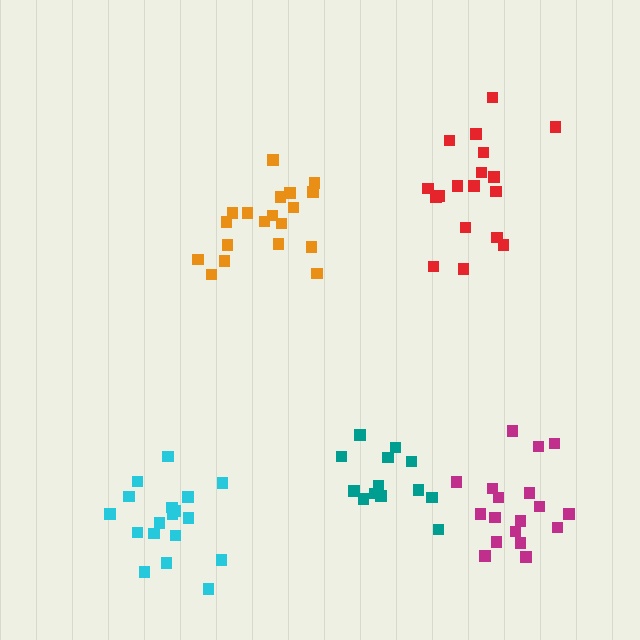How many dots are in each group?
Group 1: 18 dots, Group 2: 19 dots, Group 3: 18 dots, Group 4: 18 dots, Group 5: 13 dots (86 total).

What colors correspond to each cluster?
The clusters are colored: cyan, orange, magenta, red, teal.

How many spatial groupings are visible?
There are 5 spatial groupings.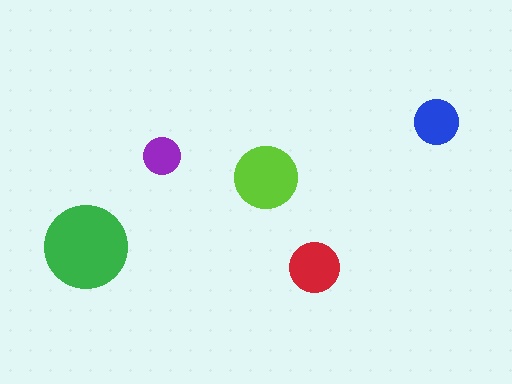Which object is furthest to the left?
The green circle is leftmost.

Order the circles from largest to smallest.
the green one, the lime one, the red one, the blue one, the purple one.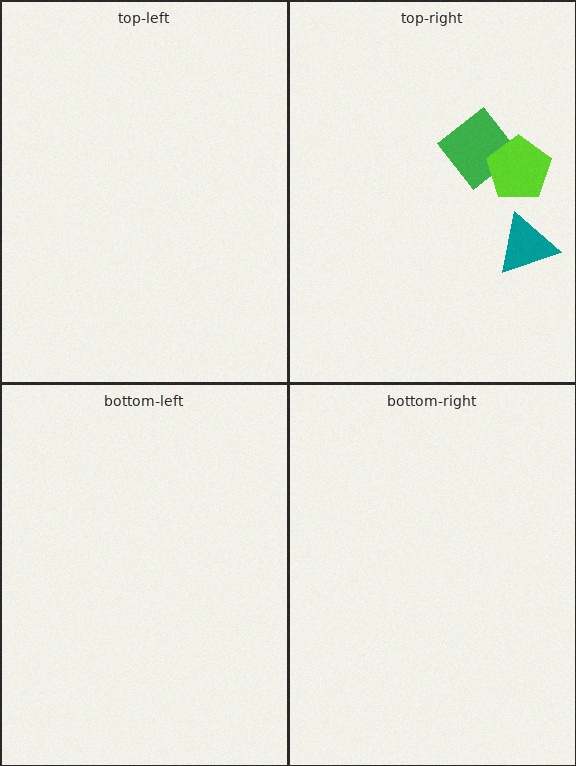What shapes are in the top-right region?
The green diamond, the teal triangle, the lime pentagon.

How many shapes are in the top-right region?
3.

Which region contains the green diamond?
The top-right region.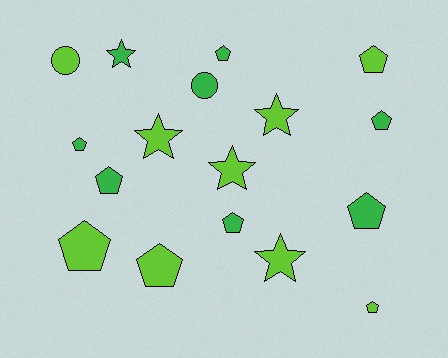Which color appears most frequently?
Lime, with 9 objects.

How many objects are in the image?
There are 17 objects.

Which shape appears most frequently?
Pentagon, with 10 objects.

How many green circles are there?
There is 1 green circle.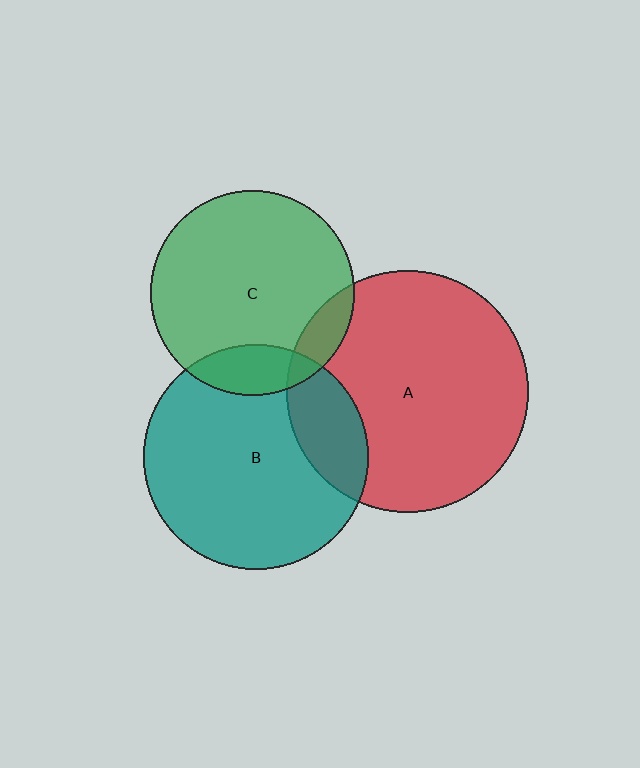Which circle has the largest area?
Circle A (red).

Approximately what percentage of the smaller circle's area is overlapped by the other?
Approximately 10%.